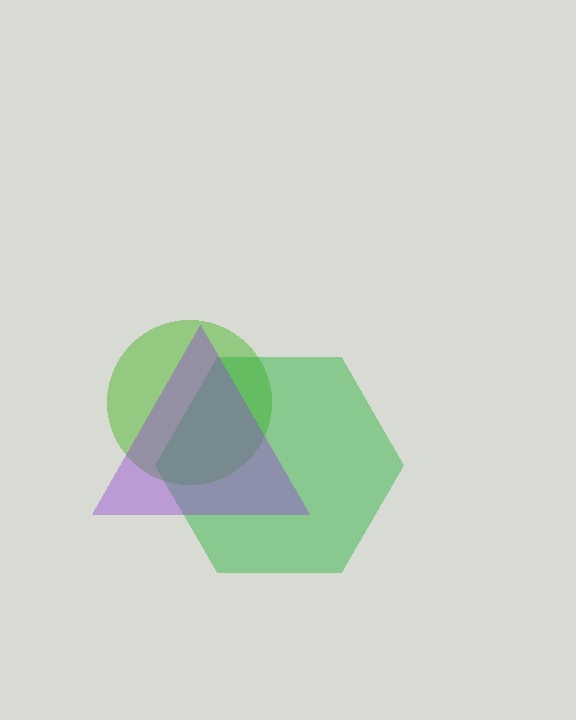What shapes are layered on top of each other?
The layered shapes are: a lime circle, a green hexagon, a purple triangle.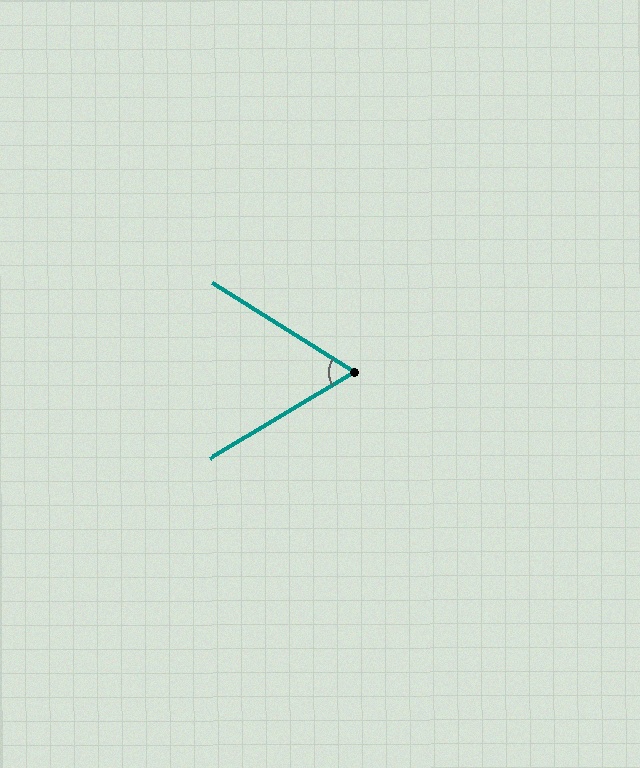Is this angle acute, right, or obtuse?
It is acute.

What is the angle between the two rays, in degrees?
Approximately 63 degrees.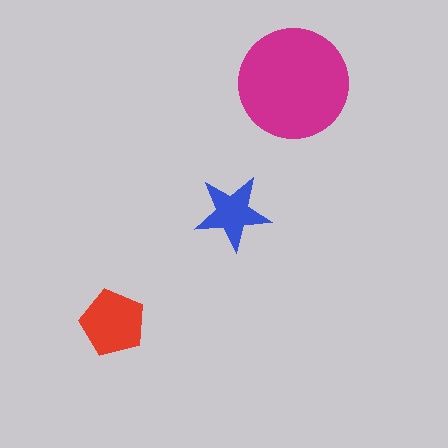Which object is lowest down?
The red pentagon is bottommost.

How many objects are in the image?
There are 3 objects in the image.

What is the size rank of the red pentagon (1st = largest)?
2nd.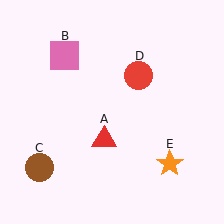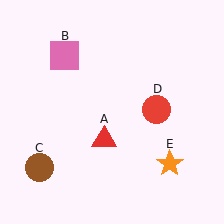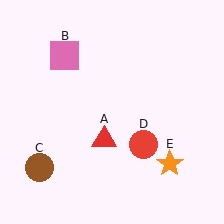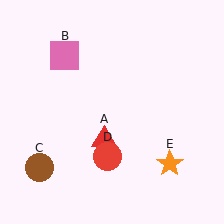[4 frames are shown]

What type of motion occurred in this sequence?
The red circle (object D) rotated clockwise around the center of the scene.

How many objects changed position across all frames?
1 object changed position: red circle (object D).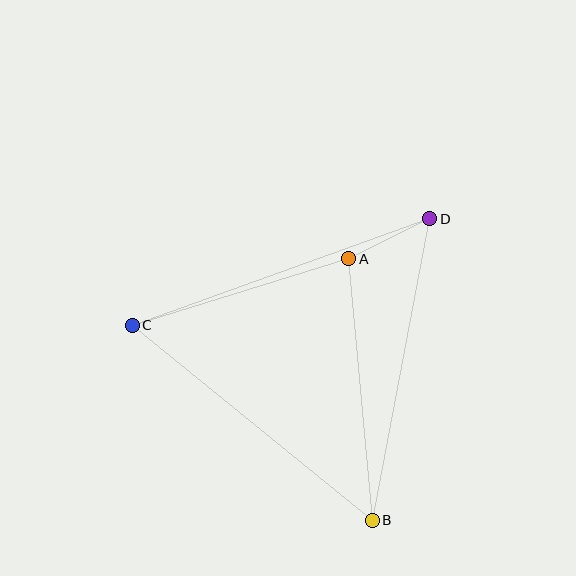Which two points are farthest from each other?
Points C and D are farthest from each other.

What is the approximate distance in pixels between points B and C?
The distance between B and C is approximately 309 pixels.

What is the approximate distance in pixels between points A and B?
The distance between A and B is approximately 262 pixels.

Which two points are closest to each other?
Points A and D are closest to each other.